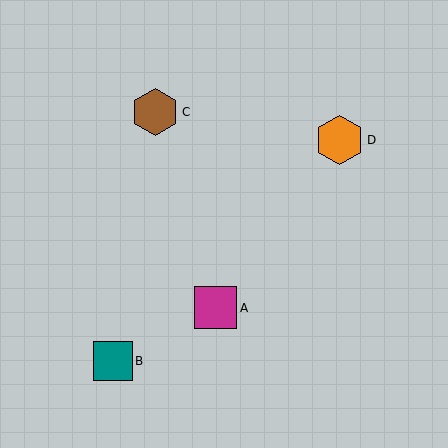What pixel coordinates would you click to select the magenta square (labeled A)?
Click at (215, 308) to select the magenta square A.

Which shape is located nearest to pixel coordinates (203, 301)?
The magenta square (labeled A) at (215, 308) is nearest to that location.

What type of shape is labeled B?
Shape B is a teal square.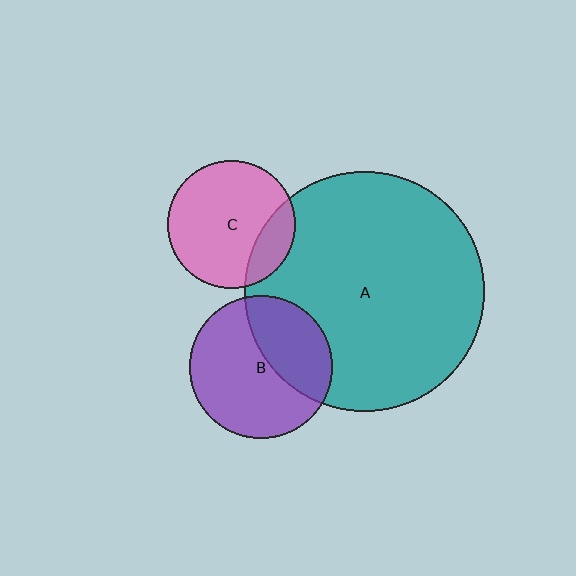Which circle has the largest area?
Circle A (teal).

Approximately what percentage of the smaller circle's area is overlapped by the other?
Approximately 35%.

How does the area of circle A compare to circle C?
Approximately 3.5 times.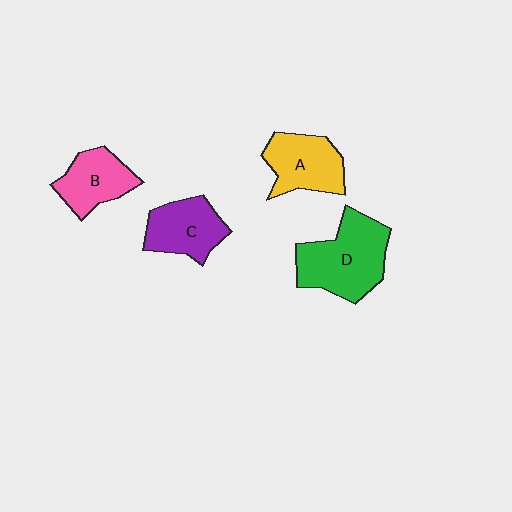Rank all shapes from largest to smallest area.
From largest to smallest: D (green), A (yellow), C (purple), B (pink).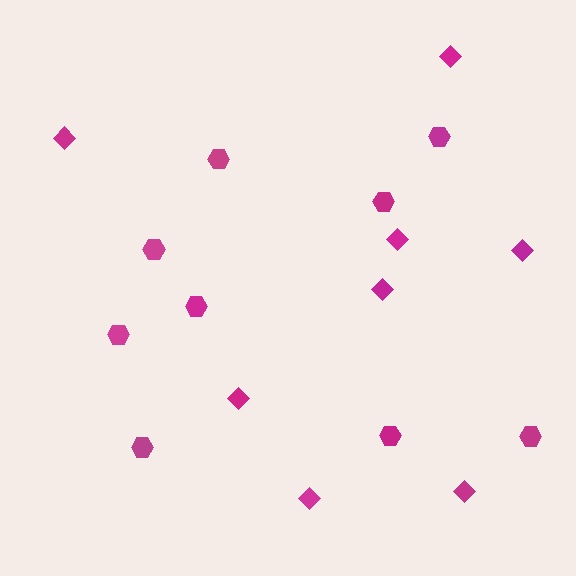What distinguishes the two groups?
There are 2 groups: one group of hexagons (9) and one group of diamonds (8).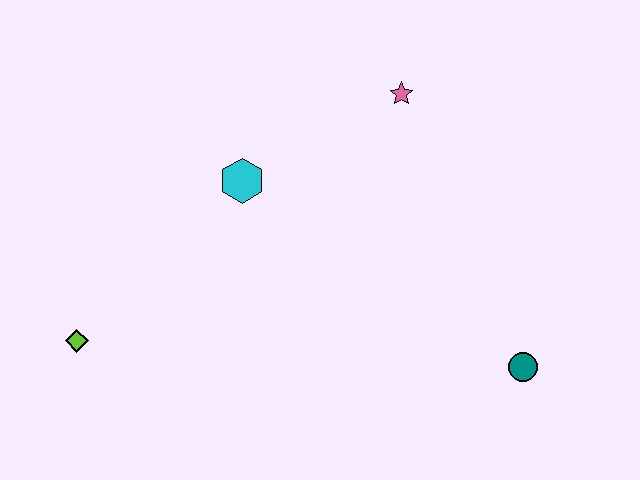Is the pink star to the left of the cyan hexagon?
No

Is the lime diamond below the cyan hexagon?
Yes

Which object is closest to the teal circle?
The pink star is closest to the teal circle.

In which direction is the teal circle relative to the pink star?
The teal circle is below the pink star.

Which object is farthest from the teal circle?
The lime diamond is farthest from the teal circle.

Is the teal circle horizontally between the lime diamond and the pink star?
No